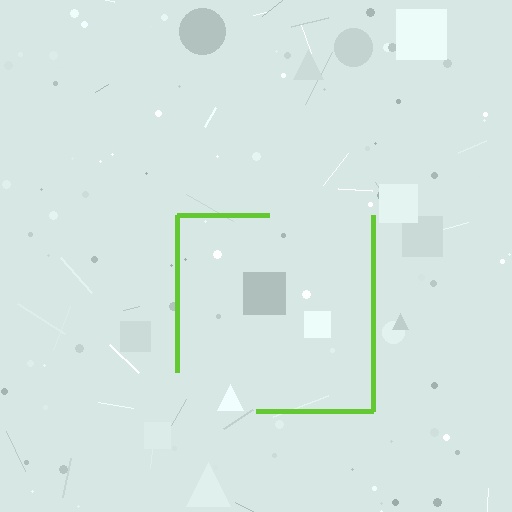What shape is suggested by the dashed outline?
The dashed outline suggests a square.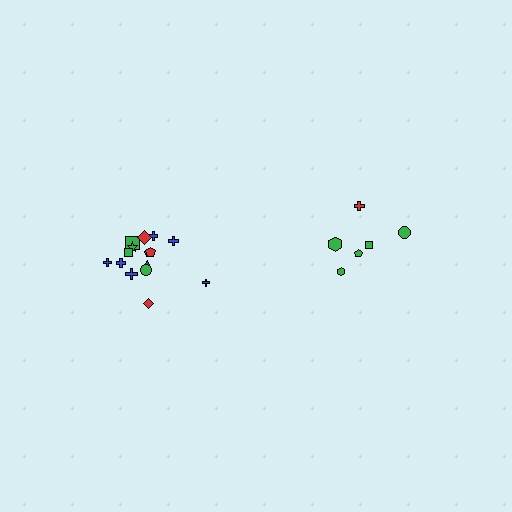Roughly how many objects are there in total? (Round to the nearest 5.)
Roughly 20 objects in total.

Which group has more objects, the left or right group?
The left group.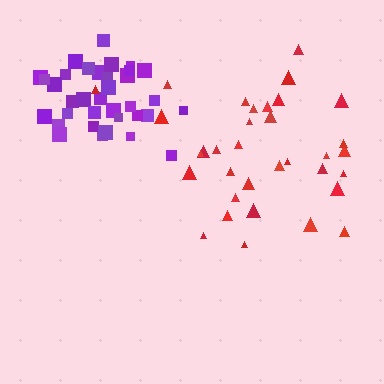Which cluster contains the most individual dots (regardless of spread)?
Purple (35).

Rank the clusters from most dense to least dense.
purple, red.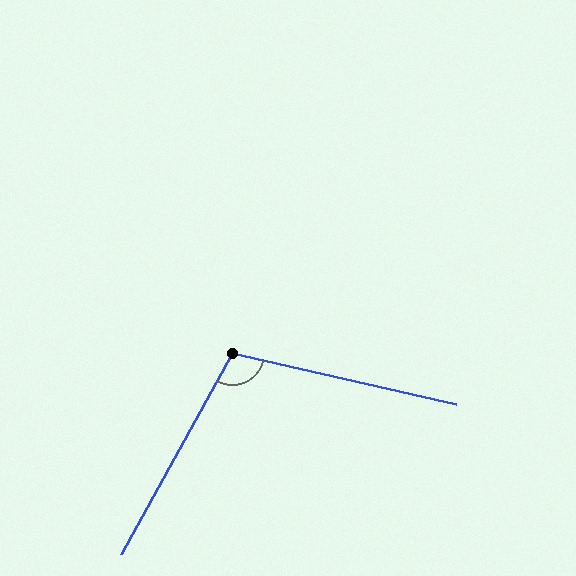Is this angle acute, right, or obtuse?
It is obtuse.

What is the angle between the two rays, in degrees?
Approximately 106 degrees.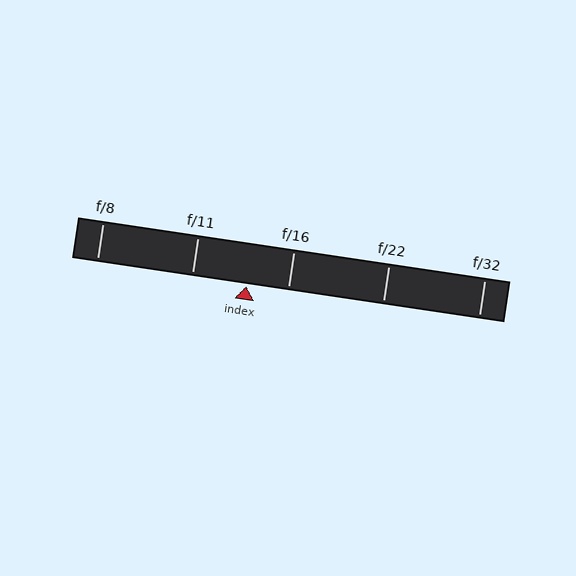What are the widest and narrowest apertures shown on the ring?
The widest aperture shown is f/8 and the narrowest is f/32.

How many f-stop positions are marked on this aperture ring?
There are 5 f-stop positions marked.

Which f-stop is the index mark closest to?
The index mark is closest to f/16.